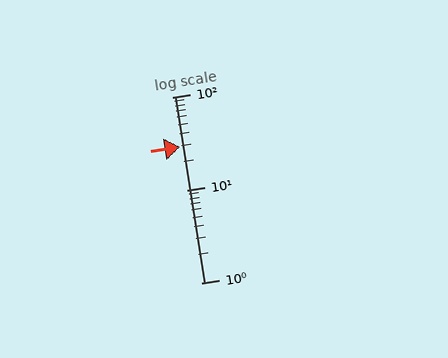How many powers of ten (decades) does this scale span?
The scale spans 2 decades, from 1 to 100.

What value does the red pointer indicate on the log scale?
The pointer indicates approximately 29.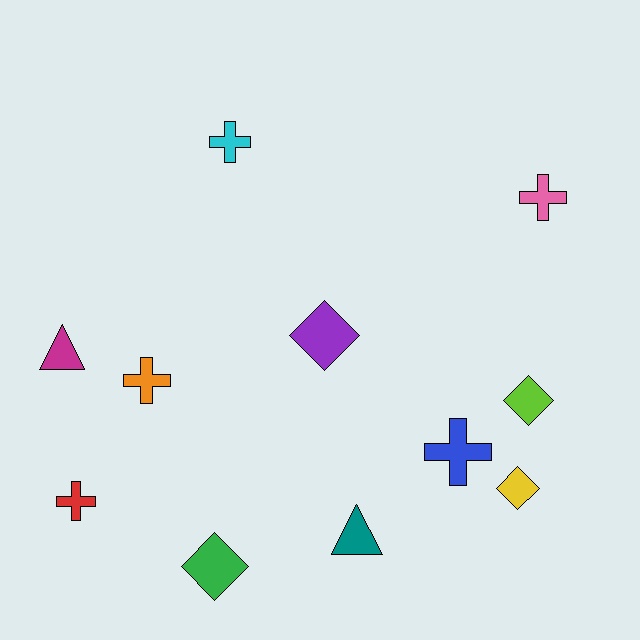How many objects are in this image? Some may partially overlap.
There are 11 objects.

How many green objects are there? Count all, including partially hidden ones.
There is 1 green object.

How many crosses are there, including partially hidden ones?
There are 5 crosses.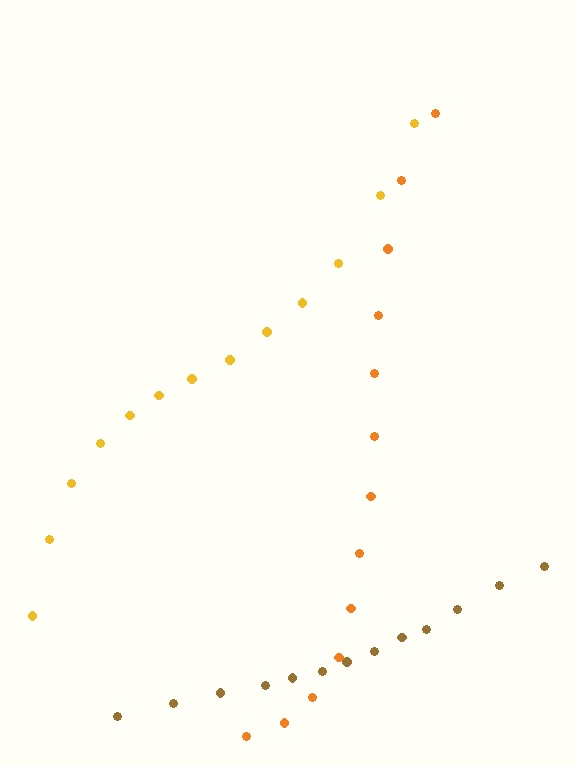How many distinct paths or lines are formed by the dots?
There are 3 distinct paths.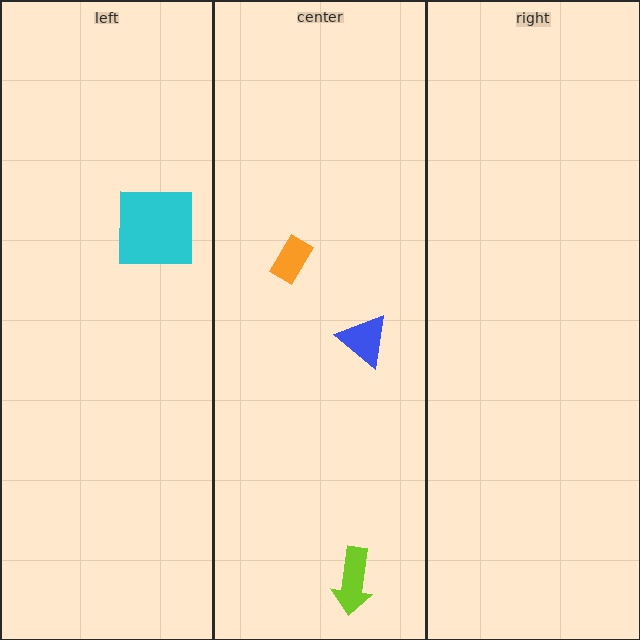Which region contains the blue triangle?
The center region.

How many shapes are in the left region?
1.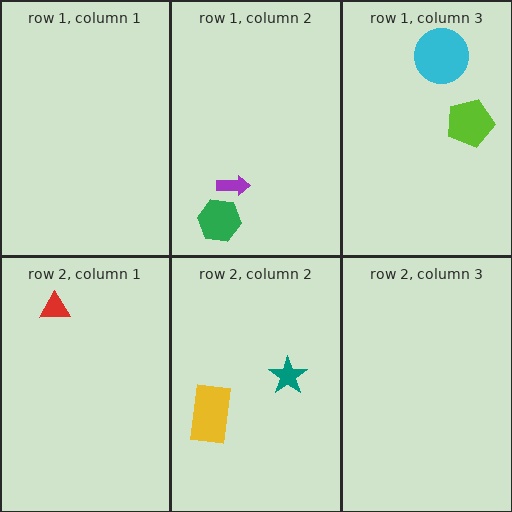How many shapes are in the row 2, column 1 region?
1.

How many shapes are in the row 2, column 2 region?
2.